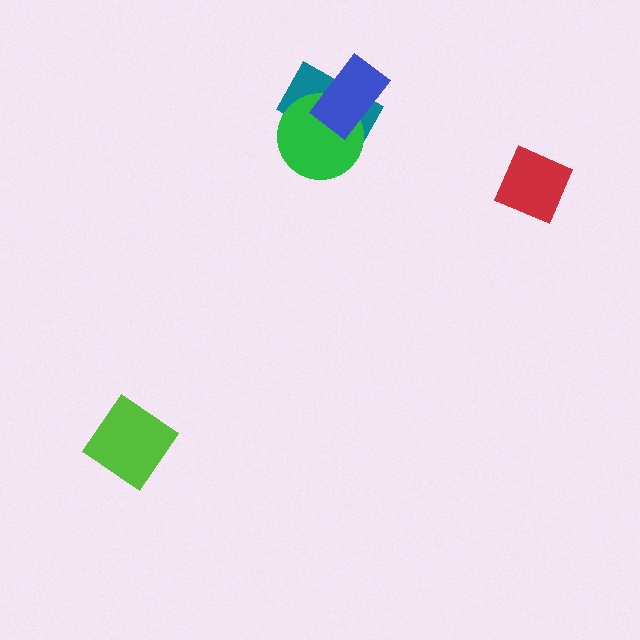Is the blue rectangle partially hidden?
No, no other shape covers it.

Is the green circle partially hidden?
Yes, it is partially covered by another shape.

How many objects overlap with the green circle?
2 objects overlap with the green circle.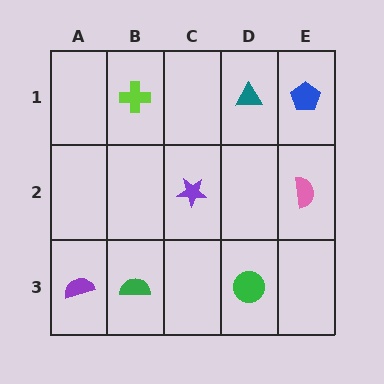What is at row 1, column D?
A teal triangle.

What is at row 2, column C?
A purple star.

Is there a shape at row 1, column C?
No, that cell is empty.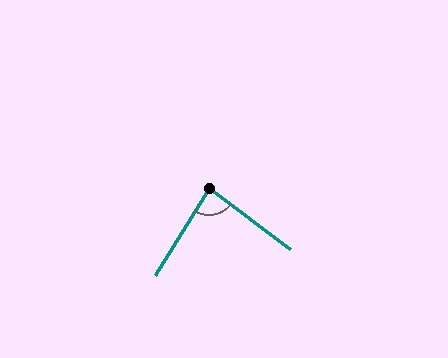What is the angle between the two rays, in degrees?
Approximately 85 degrees.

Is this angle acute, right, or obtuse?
It is acute.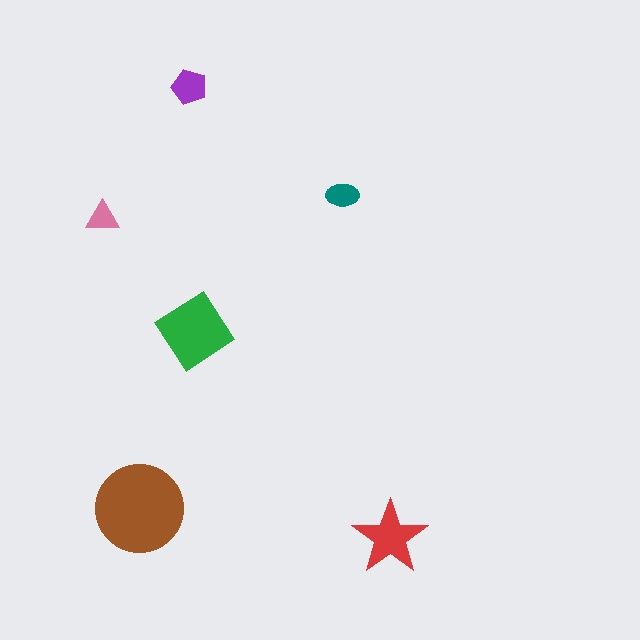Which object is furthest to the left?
The pink triangle is leftmost.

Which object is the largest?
The brown circle.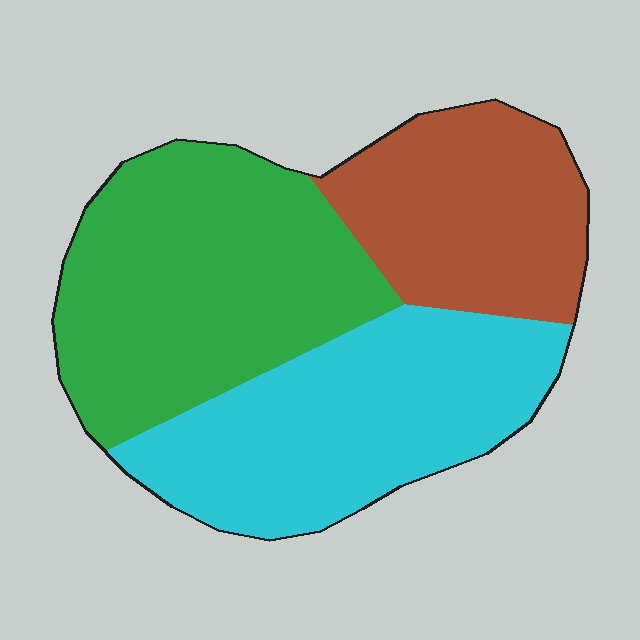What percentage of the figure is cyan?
Cyan takes up about three eighths (3/8) of the figure.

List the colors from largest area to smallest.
From largest to smallest: green, cyan, brown.